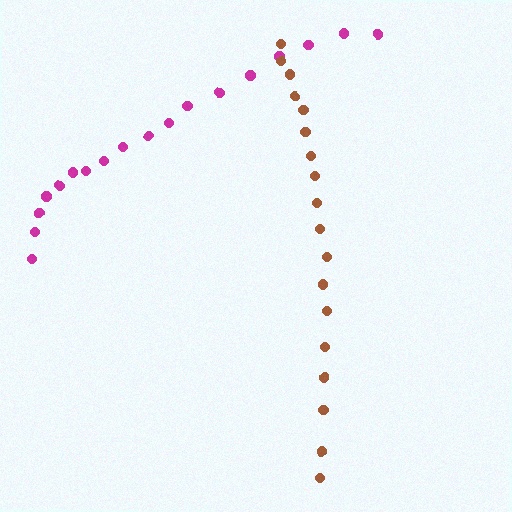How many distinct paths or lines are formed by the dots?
There are 2 distinct paths.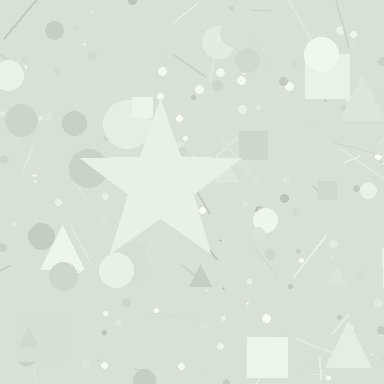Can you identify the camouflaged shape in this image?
The camouflaged shape is a star.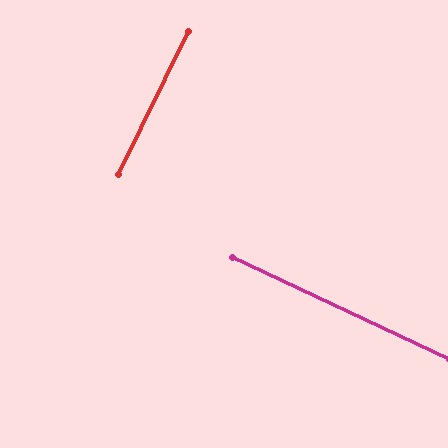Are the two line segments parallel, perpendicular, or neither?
Perpendicular — they meet at approximately 89°.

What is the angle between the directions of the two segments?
Approximately 89 degrees.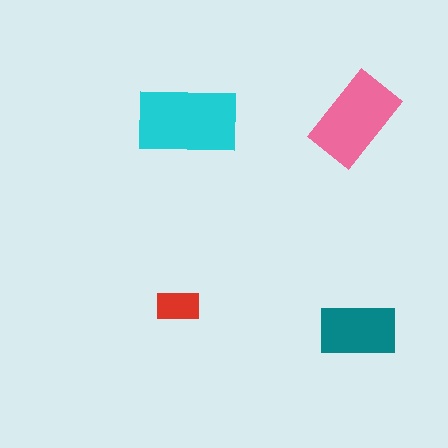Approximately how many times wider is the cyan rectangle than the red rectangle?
About 2.5 times wider.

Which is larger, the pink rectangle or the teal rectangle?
The pink one.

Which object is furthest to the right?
The teal rectangle is rightmost.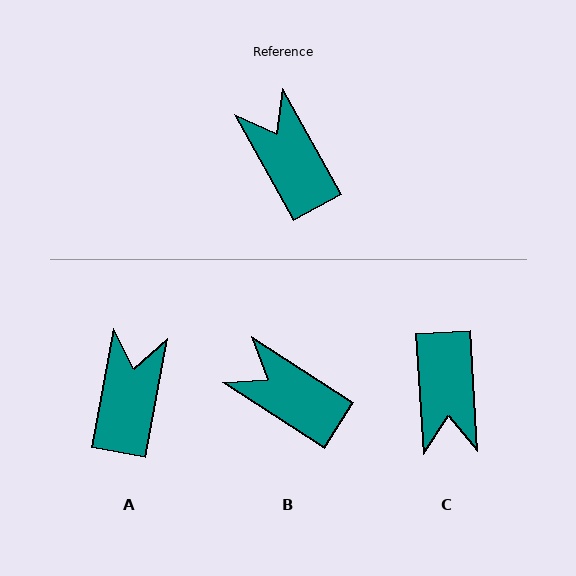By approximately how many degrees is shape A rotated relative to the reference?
Approximately 39 degrees clockwise.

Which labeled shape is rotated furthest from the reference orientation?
C, about 155 degrees away.